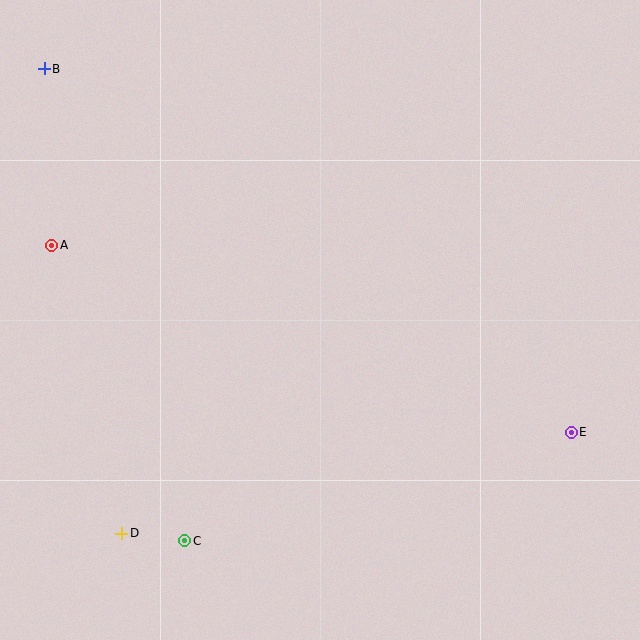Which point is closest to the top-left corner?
Point B is closest to the top-left corner.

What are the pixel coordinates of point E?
Point E is at (571, 432).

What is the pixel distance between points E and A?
The distance between E and A is 552 pixels.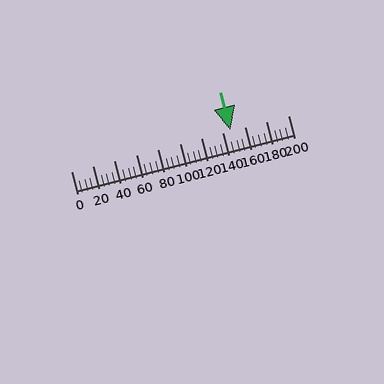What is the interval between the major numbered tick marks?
The major tick marks are spaced 20 units apart.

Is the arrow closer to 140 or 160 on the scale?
The arrow is closer to 140.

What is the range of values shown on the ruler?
The ruler shows values from 0 to 200.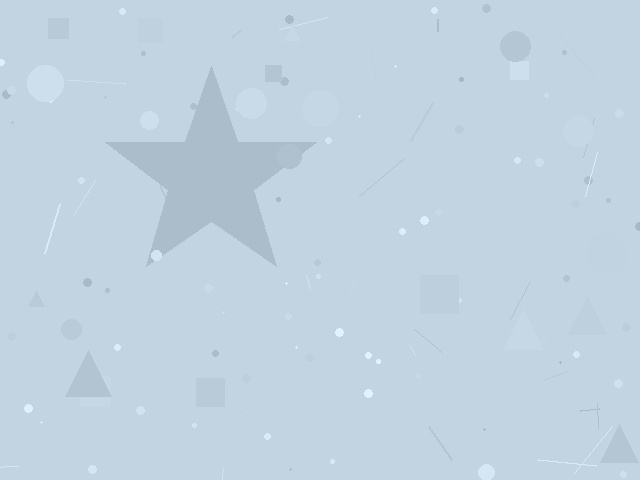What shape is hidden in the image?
A star is hidden in the image.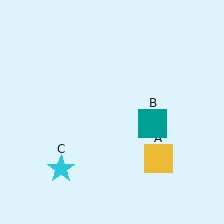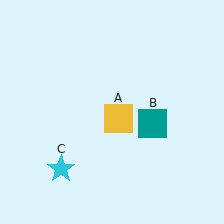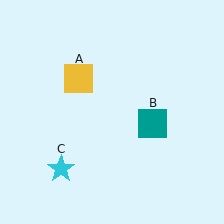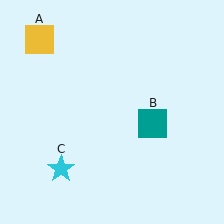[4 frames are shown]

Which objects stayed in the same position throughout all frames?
Teal square (object B) and cyan star (object C) remained stationary.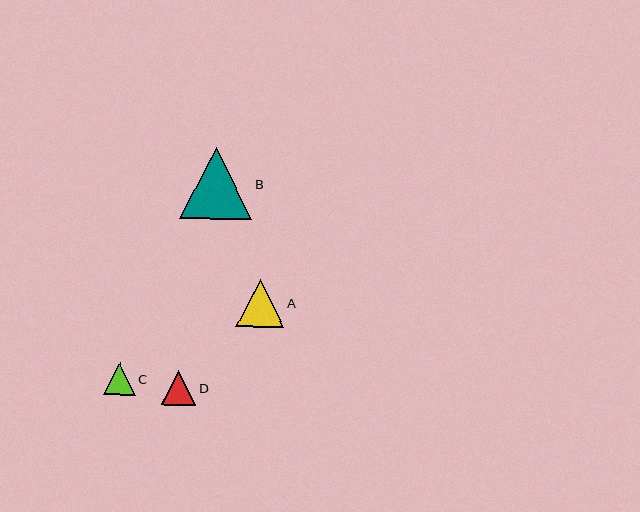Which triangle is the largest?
Triangle B is the largest with a size of approximately 72 pixels.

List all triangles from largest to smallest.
From largest to smallest: B, A, D, C.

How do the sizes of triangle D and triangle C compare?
Triangle D and triangle C are approximately the same size.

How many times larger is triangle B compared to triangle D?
Triangle B is approximately 2.1 times the size of triangle D.